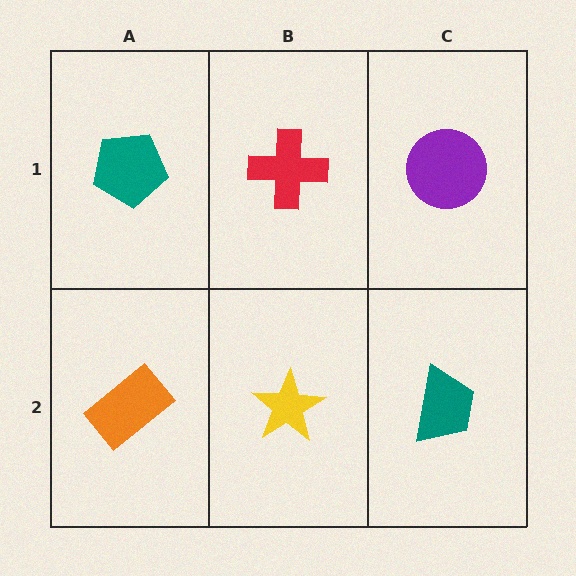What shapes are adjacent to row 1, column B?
A yellow star (row 2, column B), a teal pentagon (row 1, column A), a purple circle (row 1, column C).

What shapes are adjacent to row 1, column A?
An orange rectangle (row 2, column A), a red cross (row 1, column B).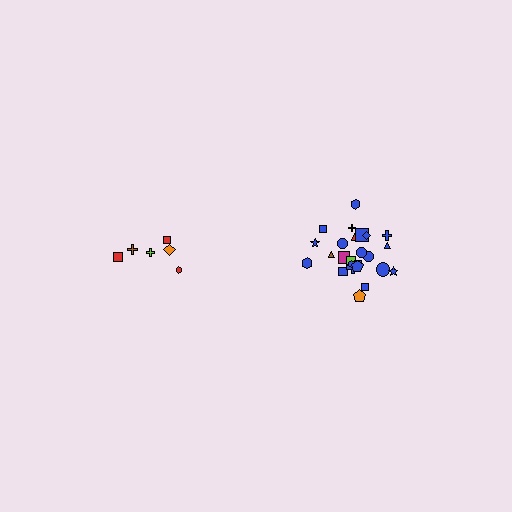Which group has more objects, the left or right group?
The right group.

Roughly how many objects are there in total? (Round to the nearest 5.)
Roughly 30 objects in total.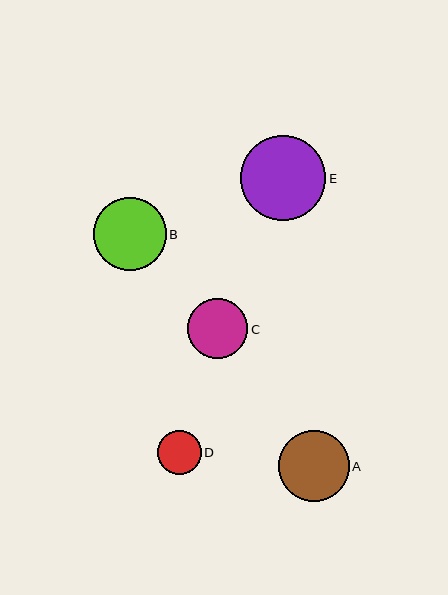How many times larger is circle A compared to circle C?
Circle A is approximately 1.2 times the size of circle C.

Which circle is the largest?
Circle E is the largest with a size of approximately 86 pixels.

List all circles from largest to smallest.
From largest to smallest: E, B, A, C, D.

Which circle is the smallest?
Circle D is the smallest with a size of approximately 44 pixels.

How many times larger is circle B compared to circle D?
Circle B is approximately 1.7 times the size of circle D.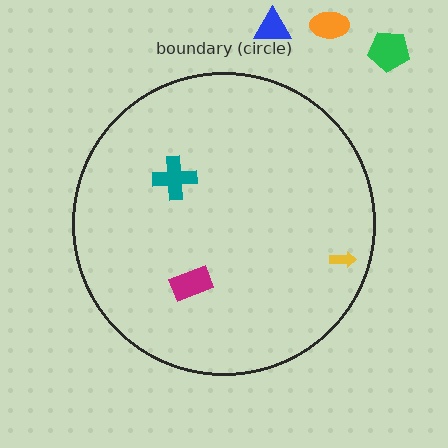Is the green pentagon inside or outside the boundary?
Outside.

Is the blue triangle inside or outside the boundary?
Outside.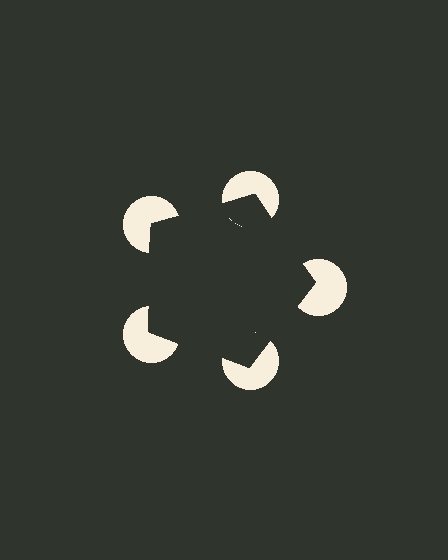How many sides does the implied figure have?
5 sides.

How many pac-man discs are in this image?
There are 5 — one at each vertex of the illusory pentagon.